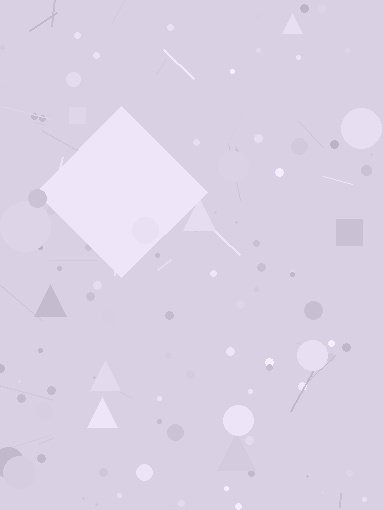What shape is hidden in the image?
A diamond is hidden in the image.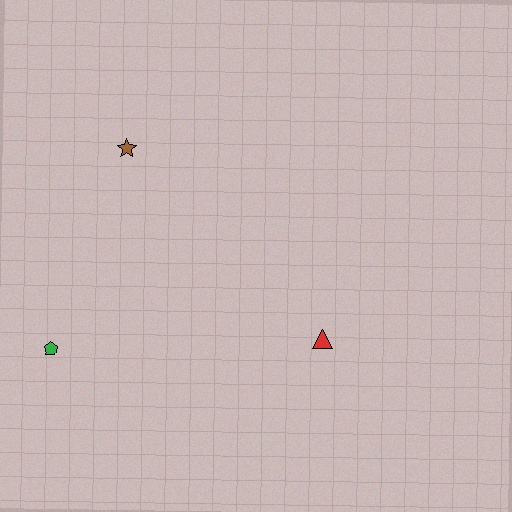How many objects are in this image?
There are 3 objects.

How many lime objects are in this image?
There are no lime objects.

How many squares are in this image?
There are no squares.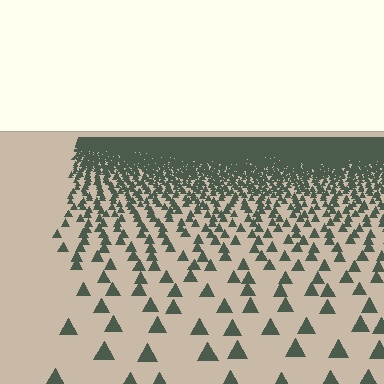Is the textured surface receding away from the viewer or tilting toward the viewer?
The surface is receding away from the viewer. Texture elements get smaller and denser toward the top.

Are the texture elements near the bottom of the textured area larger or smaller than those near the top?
Larger. Near the bottom, elements are closer to the viewer and appear at a bigger on-screen size.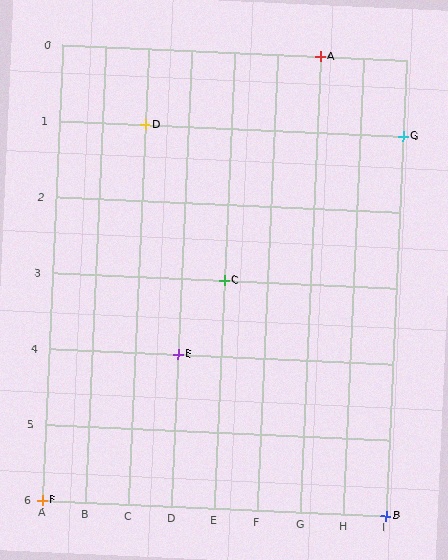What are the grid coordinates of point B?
Point B is at grid coordinates (I, 6).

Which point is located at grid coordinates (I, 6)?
Point B is at (I, 6).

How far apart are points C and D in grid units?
Points C and D are 2 columns and 2 rows apart (about 2.8 grid units diagonally).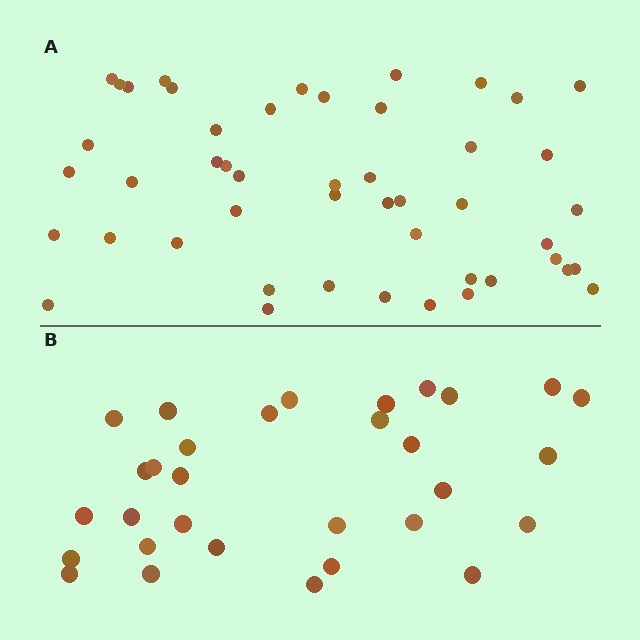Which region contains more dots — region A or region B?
Region A (the top region) has more dots.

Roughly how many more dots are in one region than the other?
Region A has approximately 15 more dots than region B.